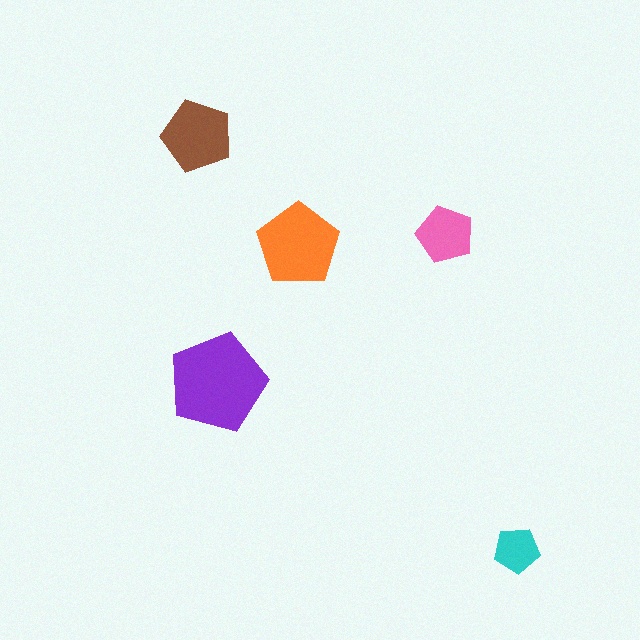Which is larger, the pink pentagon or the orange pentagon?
The orange one.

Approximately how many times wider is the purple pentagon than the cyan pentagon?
About 2 times wider.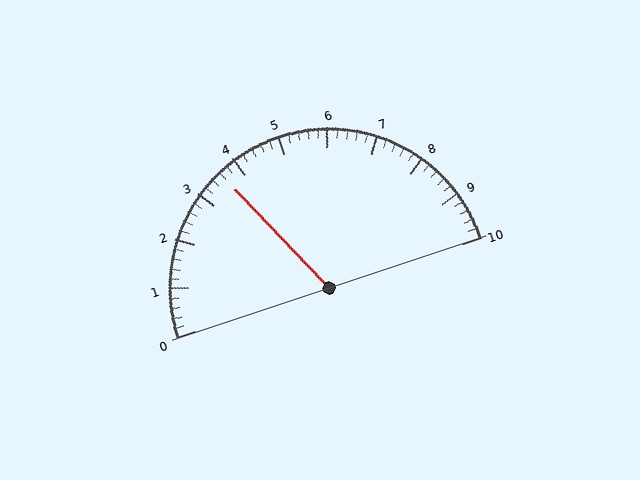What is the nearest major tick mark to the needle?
The nearest major tick mark is 4.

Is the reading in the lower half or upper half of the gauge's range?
The reading is in the lower half of the range (0 to 10).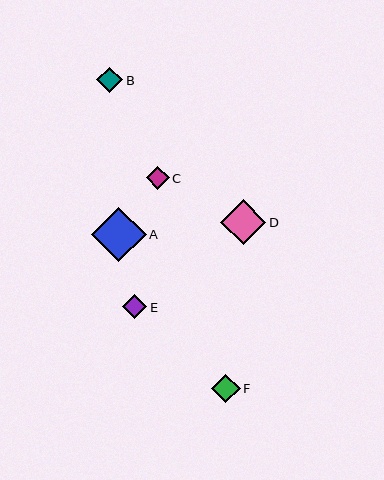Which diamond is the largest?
Diamond A is the largest with a size of approximately 54 pixels.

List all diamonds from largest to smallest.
From largest to smallest: A, D, F, B, E, C.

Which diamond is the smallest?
Diamond C is the smallest with a size of approximately 23 pixels.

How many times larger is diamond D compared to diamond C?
Diamond D is approximately 2.0 times the size of diamond C.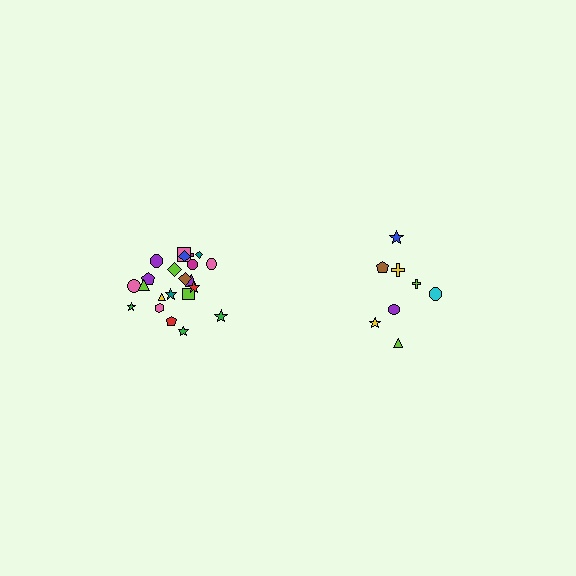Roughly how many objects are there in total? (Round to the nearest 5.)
Roughly 30 objects in total.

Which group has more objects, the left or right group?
The left group.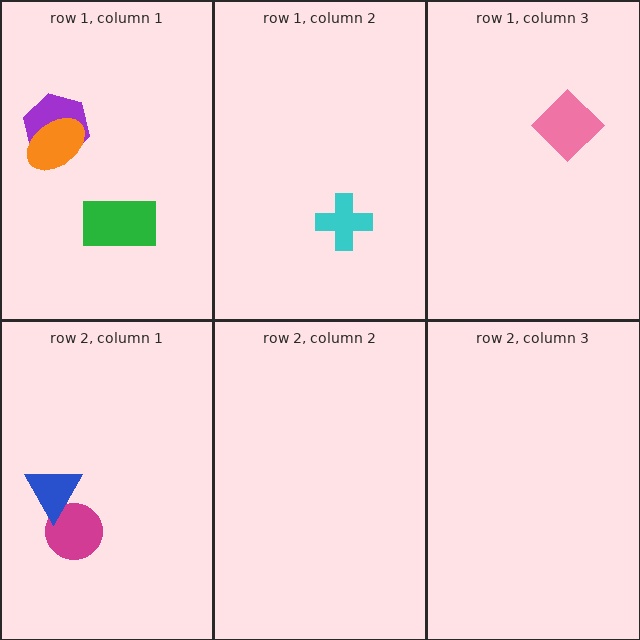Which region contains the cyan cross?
The row 1, column 2 region.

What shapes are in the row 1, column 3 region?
The pink diamond.